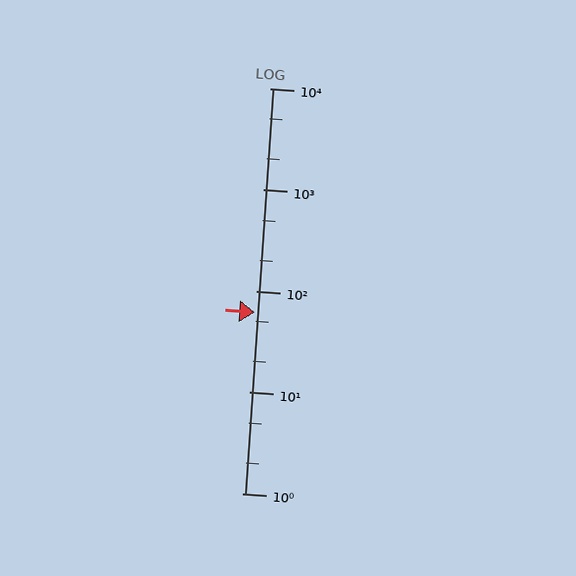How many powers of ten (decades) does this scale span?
The scale spans 4 decades, from 1 to 10000.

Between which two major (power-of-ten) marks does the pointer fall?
The pointer is between 10 and 100.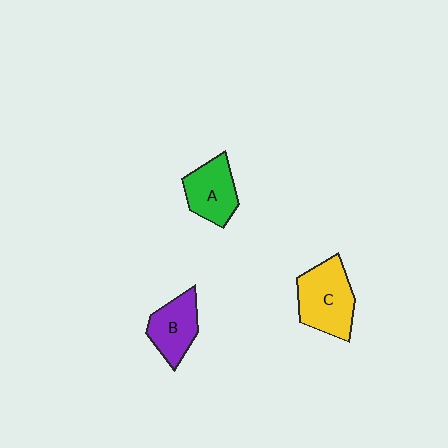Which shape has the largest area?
Shape C (yellow).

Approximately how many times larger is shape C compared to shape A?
Approximately 1.3 times.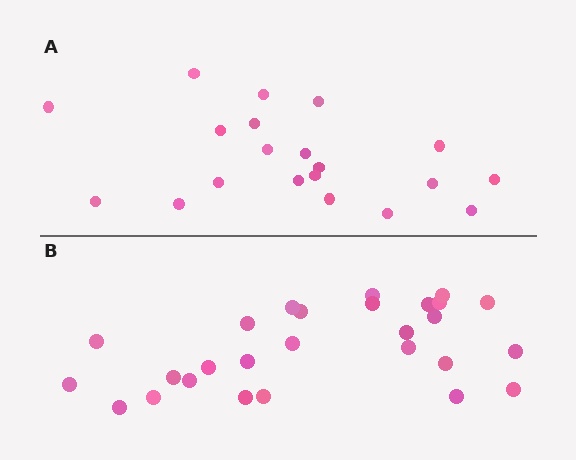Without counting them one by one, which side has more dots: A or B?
Region B (the bottom region) has more dots.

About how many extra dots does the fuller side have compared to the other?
Region B has roughly 8 or so more dots than region A.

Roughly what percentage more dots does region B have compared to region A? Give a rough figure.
About 35% more.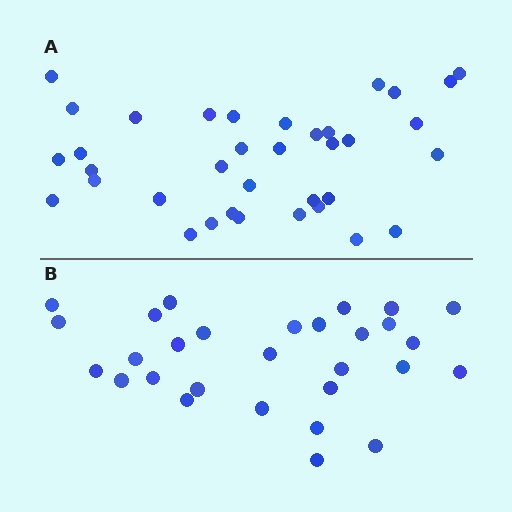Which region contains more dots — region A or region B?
Region A (the top region) has more dots.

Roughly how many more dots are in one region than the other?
Region A has roughly 8 or so more dots than region B.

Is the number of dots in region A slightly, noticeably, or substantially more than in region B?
Region A has only slightly more — the two regions are fairly close. The ratio is roughly 1.2 to 1.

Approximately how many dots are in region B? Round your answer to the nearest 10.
About 30 dots. (The exact count is 29, which rounds to 30.)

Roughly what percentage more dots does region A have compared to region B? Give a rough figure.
About 25% more.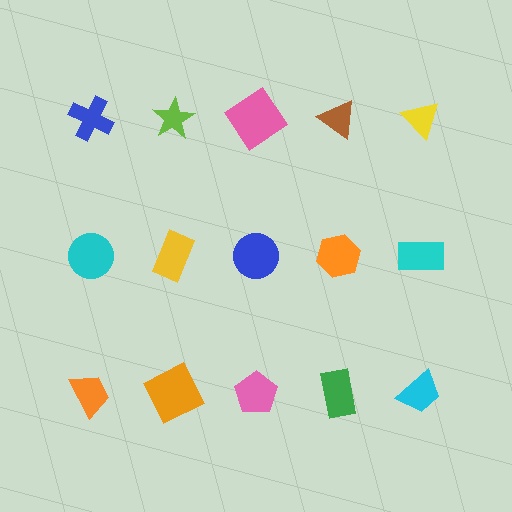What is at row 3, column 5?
A cyan trapezoid.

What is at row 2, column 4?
An orange hexagon.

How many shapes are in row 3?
5 shapes.